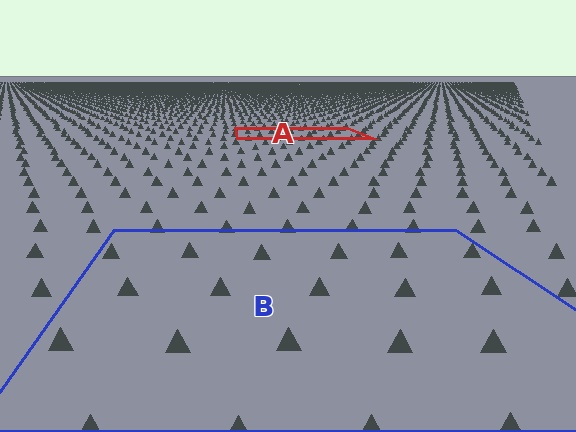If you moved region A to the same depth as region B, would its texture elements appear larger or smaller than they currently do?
They would appear larger. At a closer depth, the same texture elements are projected at a bigger on-screen size.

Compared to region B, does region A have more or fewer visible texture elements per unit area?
Region A has more texture elements per unit area — they are packed more densely because it is farther away.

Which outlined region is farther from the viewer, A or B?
Region A is farther from the viewer — the texture elements inside it appear smaller and more densely packed.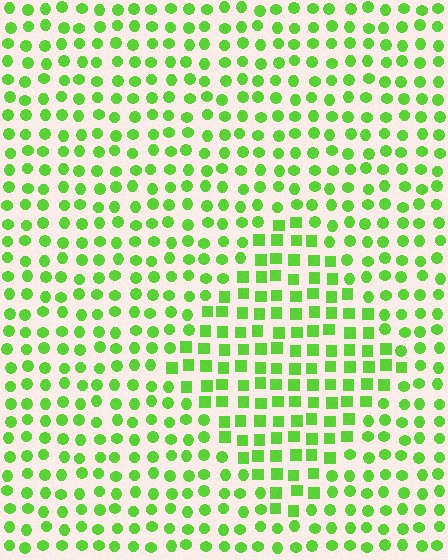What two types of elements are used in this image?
The image uses squares inside the diamond region and circles outside it.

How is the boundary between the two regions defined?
The boundary is defined by a change in element shape: squares inside vs. circles outside. All elements share the same color and spacing.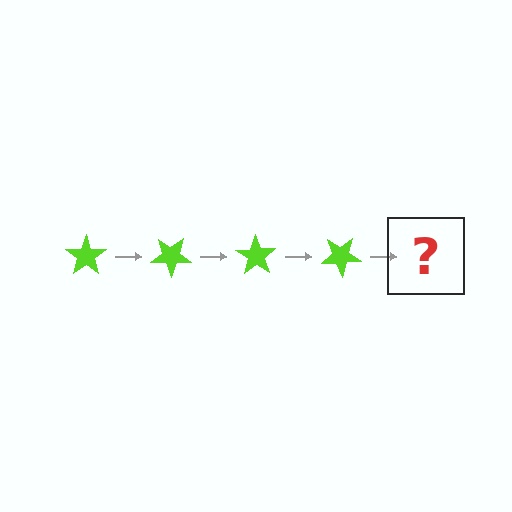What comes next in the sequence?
The next element should be a lime star rotated 140 degrees.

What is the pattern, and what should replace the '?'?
The pattern is that the star rotates 35 degrees each step. The '?' should be a lime star rotated 140 degrees.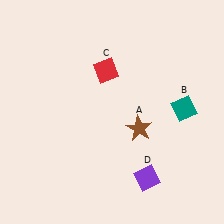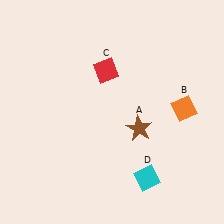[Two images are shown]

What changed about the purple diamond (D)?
In Image 1, D is purple. In Image 2, it changed to cyan.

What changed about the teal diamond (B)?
In Image 1, B is teal. In Image 2, it changed to orange.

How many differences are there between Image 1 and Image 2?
There are 2 differences between the two images.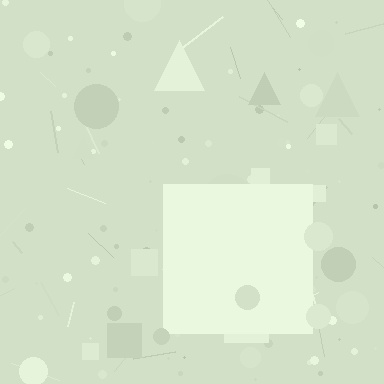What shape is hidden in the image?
A square is hidden in the image.